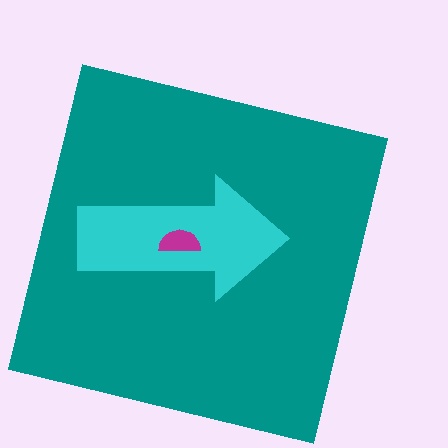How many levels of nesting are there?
3.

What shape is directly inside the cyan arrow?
The magenta semicircle.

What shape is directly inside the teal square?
The cyan arrow.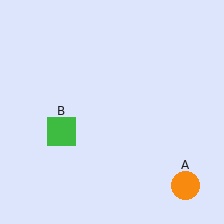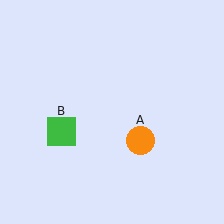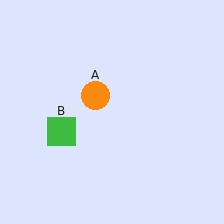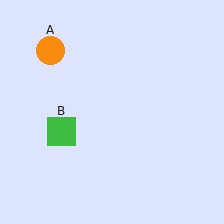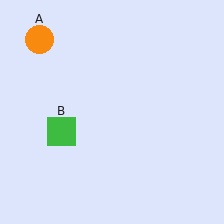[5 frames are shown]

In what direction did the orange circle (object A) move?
The orange circle (object A) moved up and to the left.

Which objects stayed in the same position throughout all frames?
Green square (object B) remained stationary.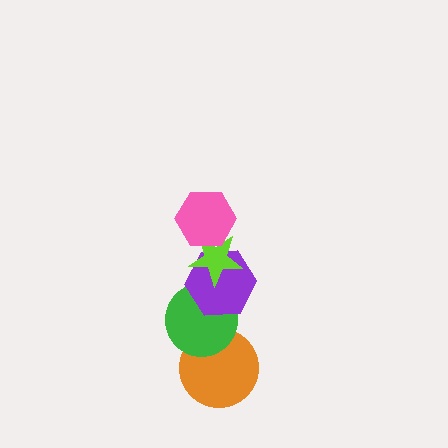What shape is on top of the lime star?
The pink hexagon is on top of the lime star.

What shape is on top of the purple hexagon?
The lime star is on top of the purple hexagon.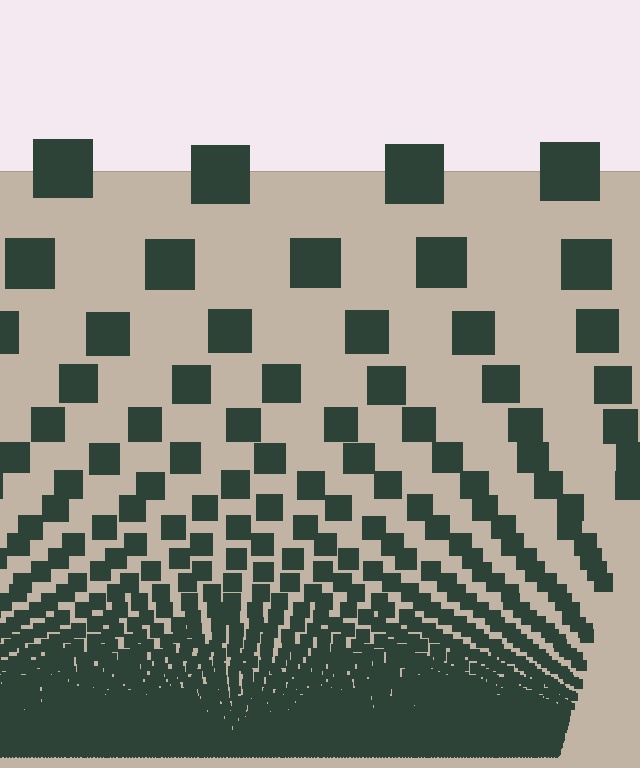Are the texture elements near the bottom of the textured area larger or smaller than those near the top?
Smaller. The gradient is inverted — elements near the bottom are smaller and denser.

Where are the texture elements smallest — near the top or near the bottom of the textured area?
Near the bottom.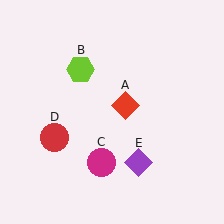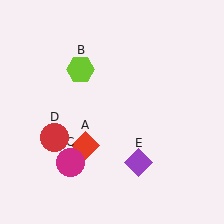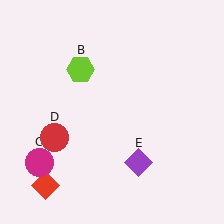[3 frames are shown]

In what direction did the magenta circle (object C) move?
The magenta circle (object C) moved left.